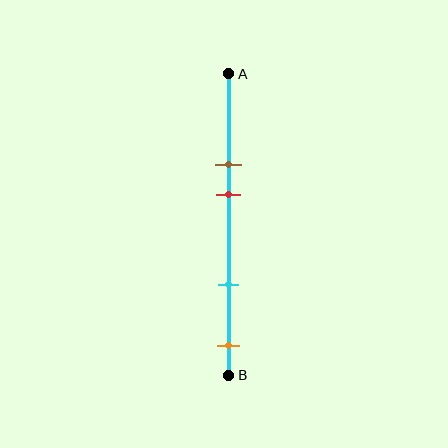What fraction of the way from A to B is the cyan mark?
The cyan mark is approximately 70% (0.7) of the way from A to B.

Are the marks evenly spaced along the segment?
No, the marks are not evenly spaced.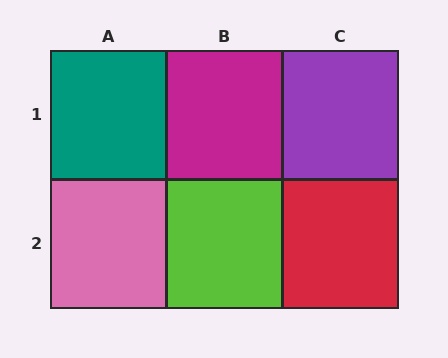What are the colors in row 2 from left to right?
Pink, lime, red.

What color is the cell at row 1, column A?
Teal.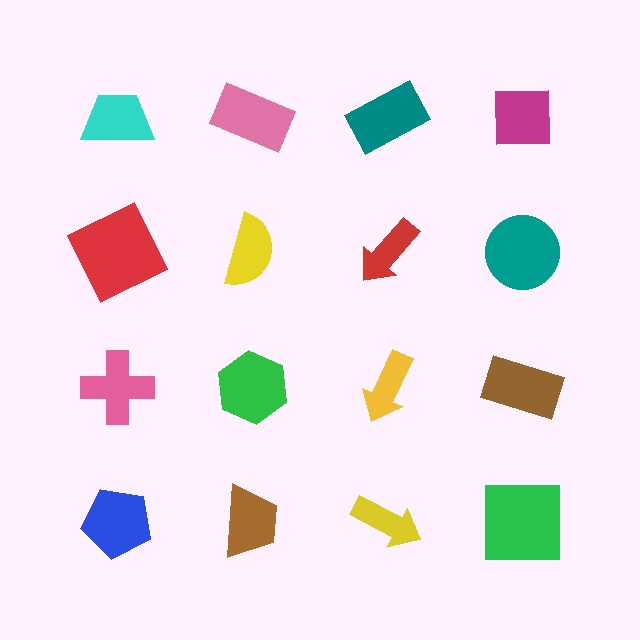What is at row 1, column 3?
A teal rectangle.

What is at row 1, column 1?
A cyan trapezoid.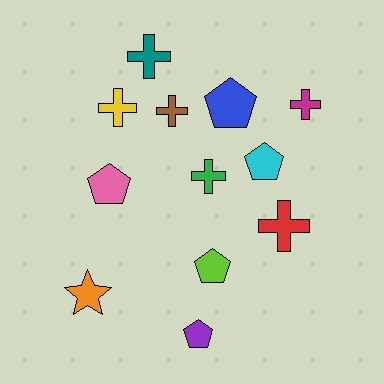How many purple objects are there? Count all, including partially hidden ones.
There is 1 purple object.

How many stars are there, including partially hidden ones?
There is 1 star.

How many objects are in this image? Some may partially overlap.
There are 12 objects.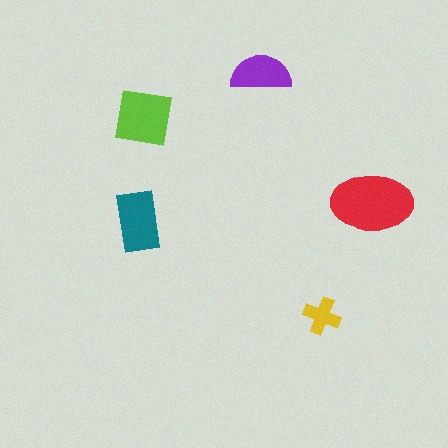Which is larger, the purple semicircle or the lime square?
The lime square.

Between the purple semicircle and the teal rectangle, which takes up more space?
The teal rectangle.